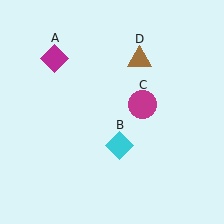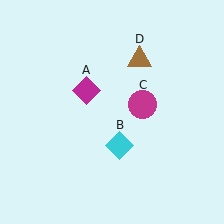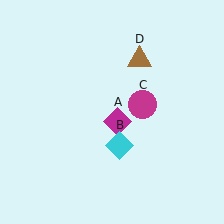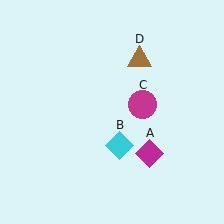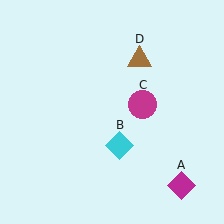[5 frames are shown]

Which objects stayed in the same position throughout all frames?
Cyan diamond (object B) and magenta circle (object C) and brown triangle (object D) remained stationary.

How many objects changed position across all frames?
1 object changed position: magenta diamond (object A).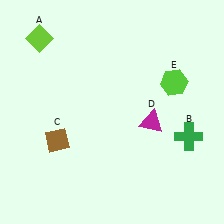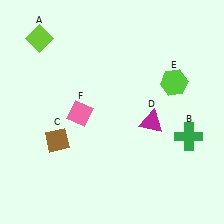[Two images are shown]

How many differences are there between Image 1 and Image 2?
There is 1 difference between the two images.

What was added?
A pink diamond (F) was added in Image 2.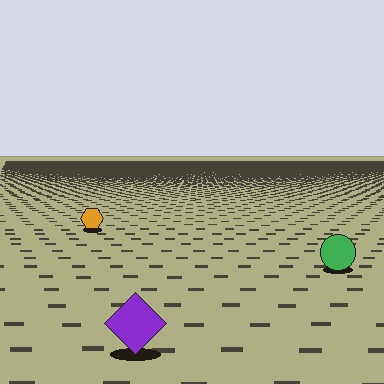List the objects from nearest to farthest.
From nearest to farthest: the purple diamond, the green circle, the orange hexagon.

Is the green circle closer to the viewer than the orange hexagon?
Yes. The green circle is closer — you can tell from the texture gradient: the ground texture is coarser near it.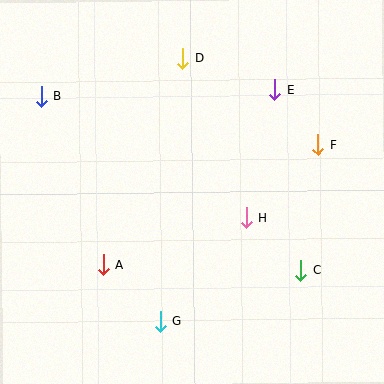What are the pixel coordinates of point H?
Point H is at (247, 218).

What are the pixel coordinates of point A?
Point A is at (103, 265).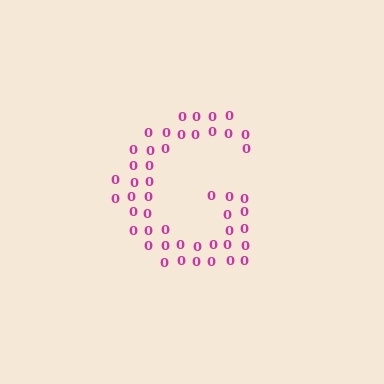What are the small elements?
The small elements are digit 0's.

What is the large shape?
The large shape is the letter G.